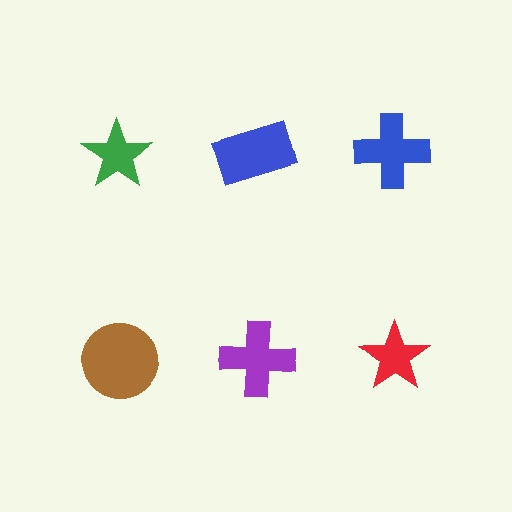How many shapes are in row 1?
3 shapes.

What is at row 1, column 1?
A green star.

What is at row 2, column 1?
A brown circle.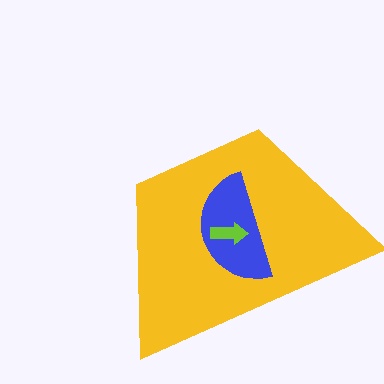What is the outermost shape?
The yellow trapezoid.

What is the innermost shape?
The lime arrow.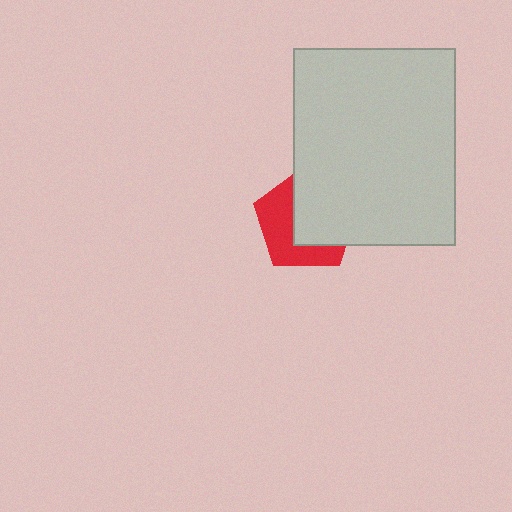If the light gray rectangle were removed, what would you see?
You would see the complete red pentagon.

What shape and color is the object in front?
The object in front is a light gray rectangle.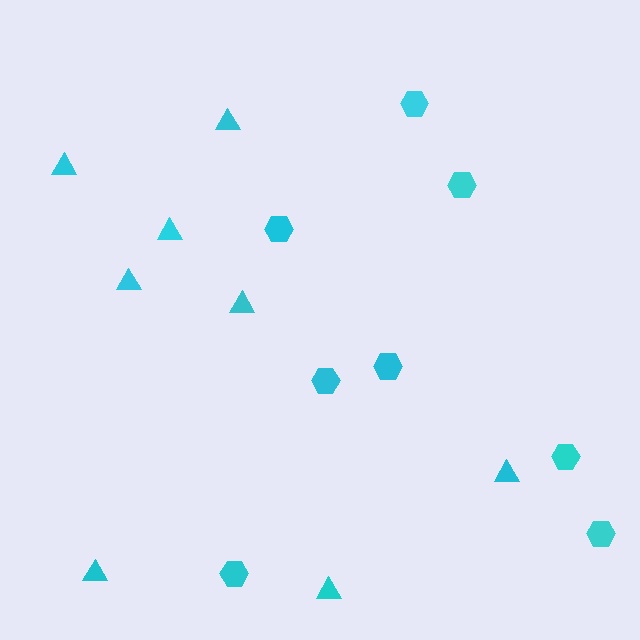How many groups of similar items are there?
There are 2 groups: one group of hexagons (8) and one group of triangles (8).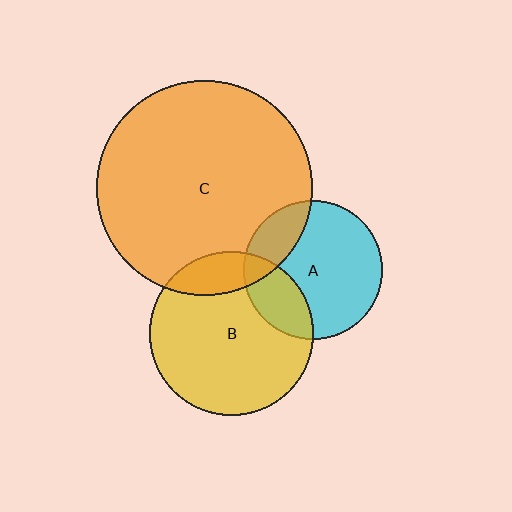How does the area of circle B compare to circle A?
Approximately 1.4 times.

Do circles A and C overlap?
Yes.